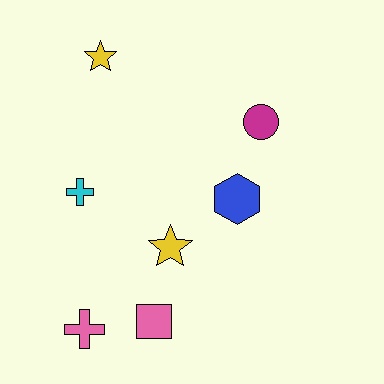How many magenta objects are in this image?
There is 1 magenta object.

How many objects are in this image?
There are 7 objects.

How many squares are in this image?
There is 1 square.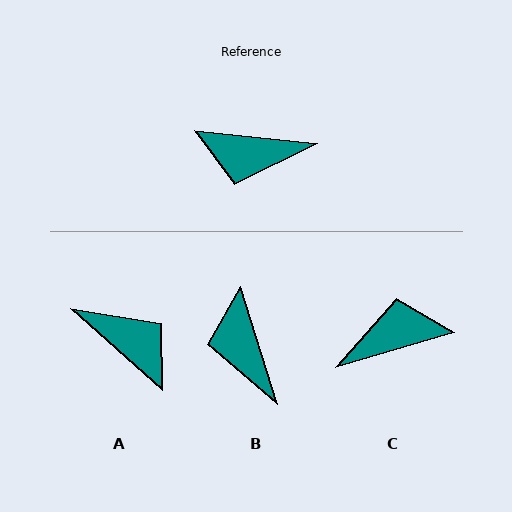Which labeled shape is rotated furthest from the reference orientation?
C, about 158 degrees away.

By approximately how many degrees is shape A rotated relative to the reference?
Approximately 144 degrees counter-clockwise.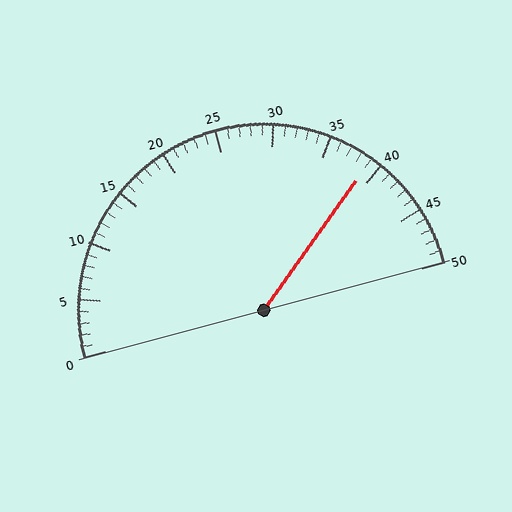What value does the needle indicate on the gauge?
The needle indicates approximately 39.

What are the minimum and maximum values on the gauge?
The gauge ranges from 0 to 50.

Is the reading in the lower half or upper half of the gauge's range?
The reading is in the upper half of the range (0 to 50).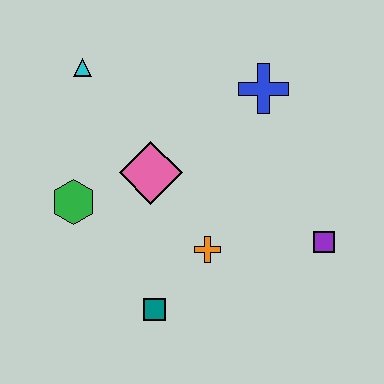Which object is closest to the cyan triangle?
The pink diamond is closest to the cyan triangle.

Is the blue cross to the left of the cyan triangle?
No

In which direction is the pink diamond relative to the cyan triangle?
The pink diamond is below the cyan triangle.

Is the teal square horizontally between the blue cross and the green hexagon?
Yes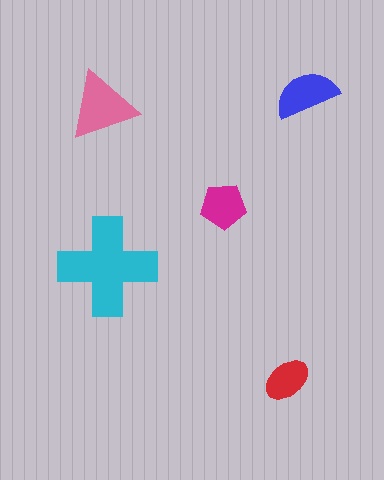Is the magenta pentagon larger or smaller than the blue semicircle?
Smaller.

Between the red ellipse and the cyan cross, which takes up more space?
The cyan cross.